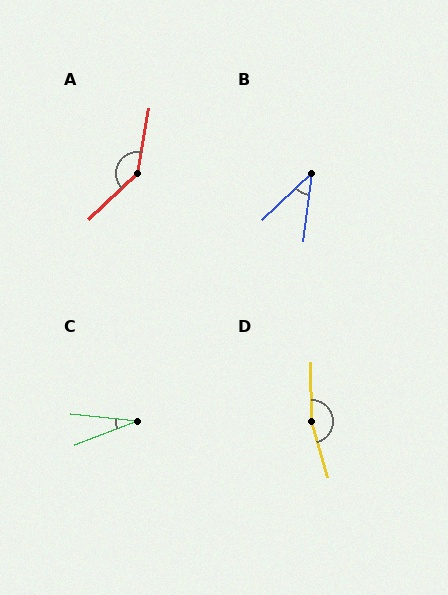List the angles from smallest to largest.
C (27°), B (39°), A (143°), D (164°).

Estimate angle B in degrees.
Approximately 39 degrees.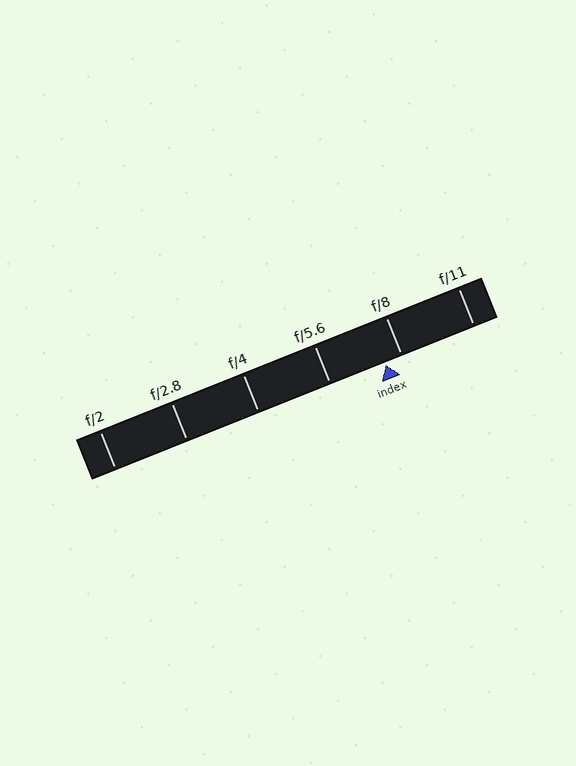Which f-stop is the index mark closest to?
The index mark is closest to f/8.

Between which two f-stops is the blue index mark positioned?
The index mark is between f/5.6 and f/8.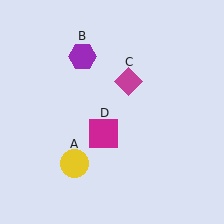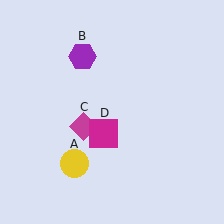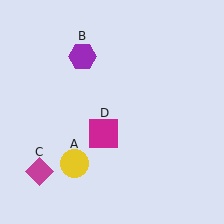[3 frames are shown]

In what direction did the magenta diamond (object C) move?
The magenta diamond (object C) moved down and to the left.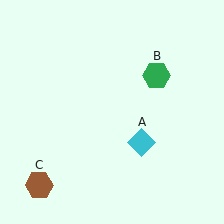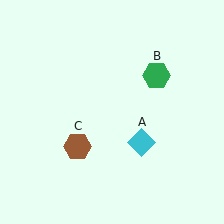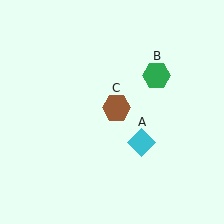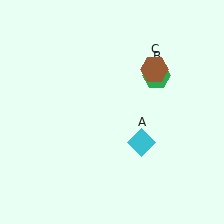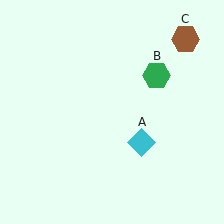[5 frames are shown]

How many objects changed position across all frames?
1 object changed position: brown hexagon (object C).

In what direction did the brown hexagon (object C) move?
The brown hexagon (object C) moved up and to the right.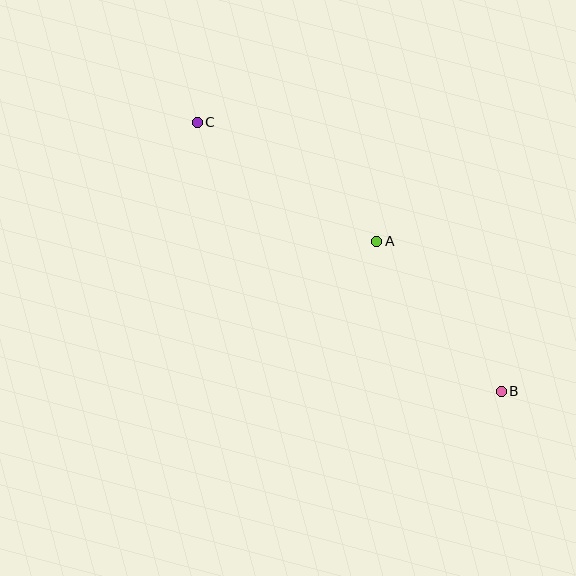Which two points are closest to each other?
Points A and B are closest to each other.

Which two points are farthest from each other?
Points B and C are farthest from each other.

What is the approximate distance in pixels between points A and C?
The distance between A and C is approximately 215 pixels.